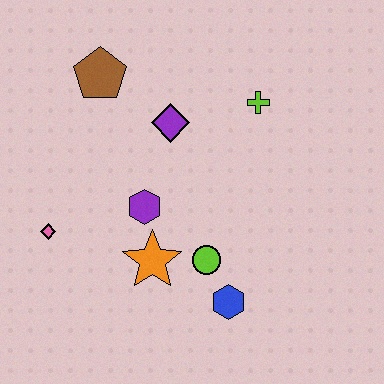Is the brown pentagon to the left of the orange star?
Yes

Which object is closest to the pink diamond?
The purple hexagon is closest to the pink diamond.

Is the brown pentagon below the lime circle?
No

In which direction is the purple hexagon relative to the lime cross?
The purple hexagon is to the left of the lime cross.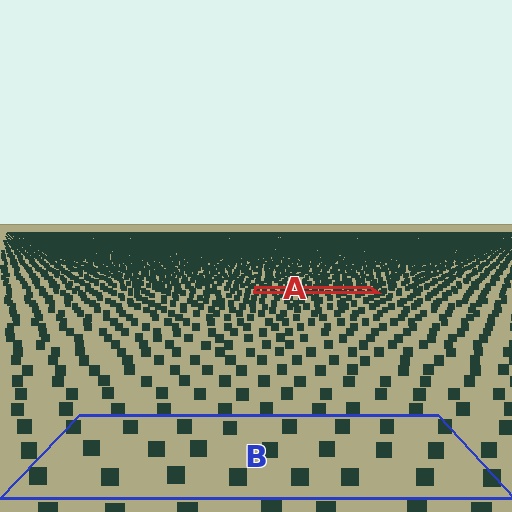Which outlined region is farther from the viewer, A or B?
Region A is farther from the viewer — the texture elements inside it appear smaller and more densely packed.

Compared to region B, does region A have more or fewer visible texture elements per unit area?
Region A has more texture elements per unit area — they are packed more densely because it is farther away.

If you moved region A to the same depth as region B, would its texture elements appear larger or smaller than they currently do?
They would appear larger. At a closer depth, the same texture elements are projected at a bigger on-screen size.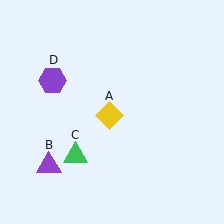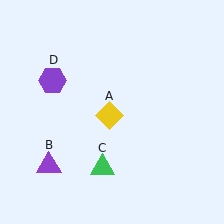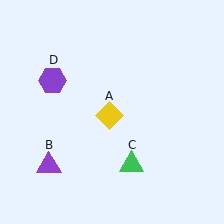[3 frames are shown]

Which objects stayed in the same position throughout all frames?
Yellow diamond (object A) and purple triangle (object B) and purple hexagon (object D) remained stationary.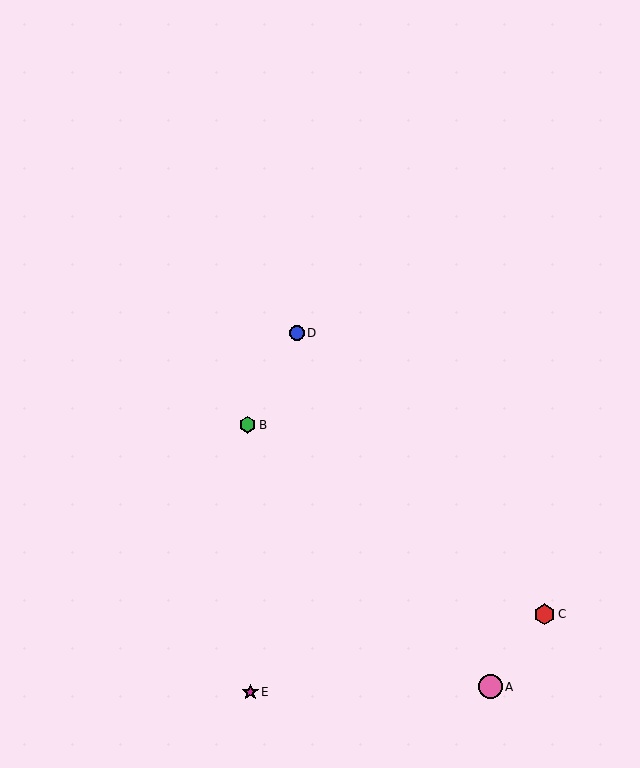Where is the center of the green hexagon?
The center of the green hexagon is at (248, 425).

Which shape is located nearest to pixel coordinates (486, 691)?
The pink circle (labeled A) at (490, 687) is nearest to that location.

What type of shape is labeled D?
Shape D is a blue circle.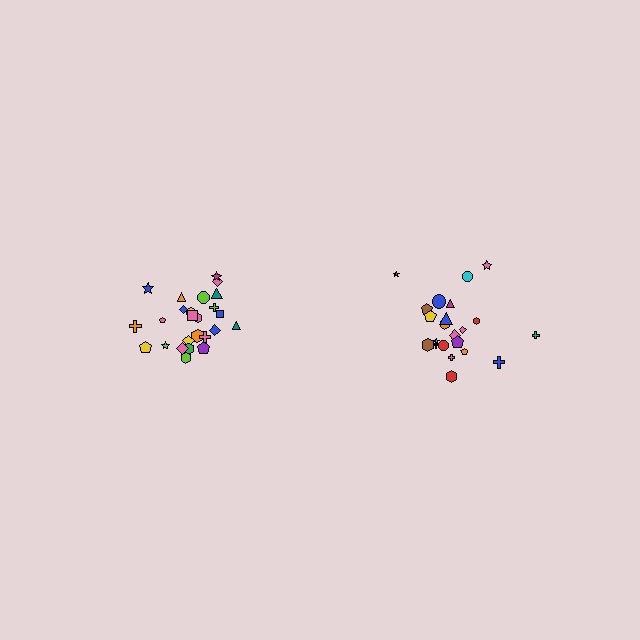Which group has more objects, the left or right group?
The left group.